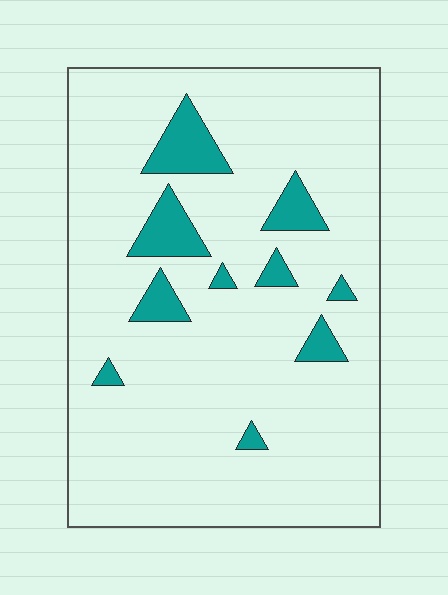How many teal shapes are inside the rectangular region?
10.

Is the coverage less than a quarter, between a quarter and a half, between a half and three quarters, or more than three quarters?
Less than a quarter.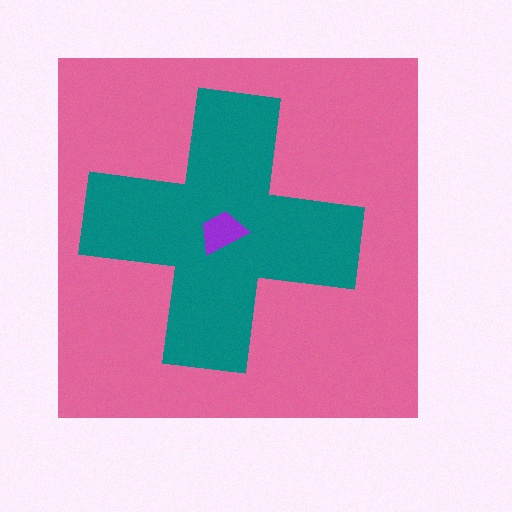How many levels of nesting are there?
3.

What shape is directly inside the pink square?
The teal cross.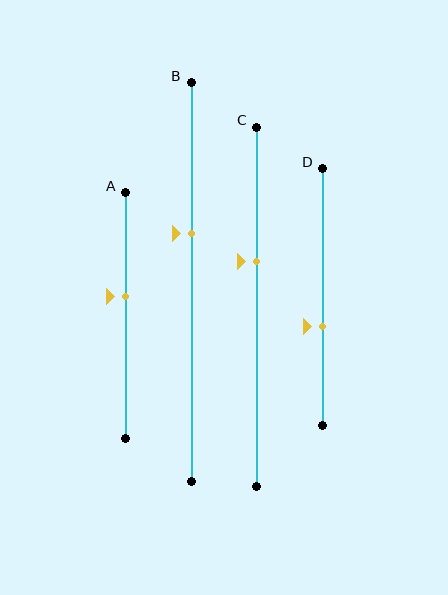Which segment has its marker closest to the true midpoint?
Segment A has its marker closest to the true midpoint.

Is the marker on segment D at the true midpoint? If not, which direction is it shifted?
No, the marker on segment D is shifted downward by about 12% of the segment length.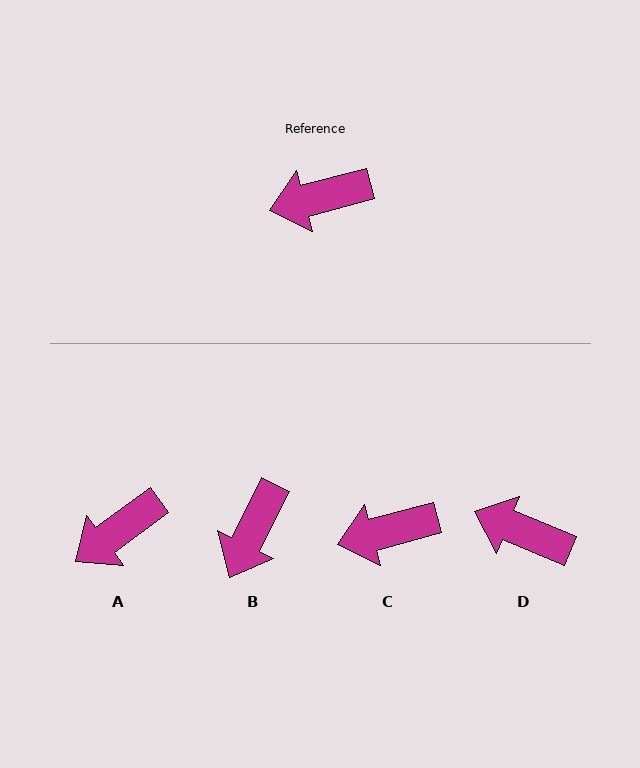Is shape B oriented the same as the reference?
No, it is off by about 49 degrees.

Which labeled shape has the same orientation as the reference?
C.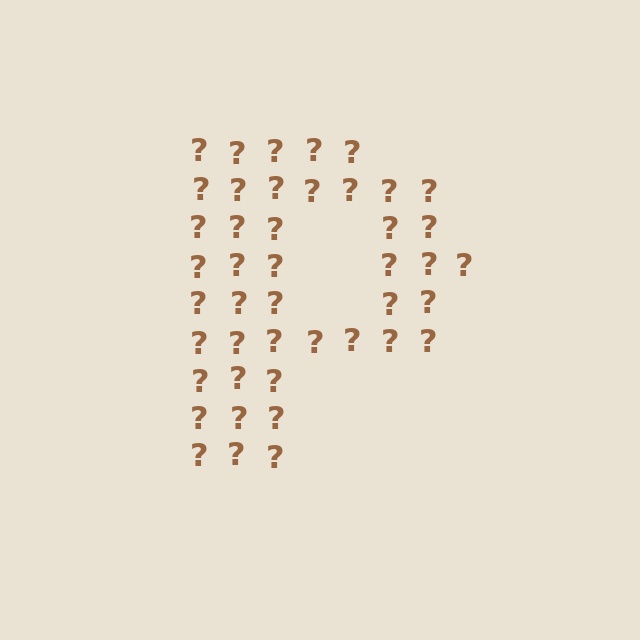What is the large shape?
The large shape is the letter P.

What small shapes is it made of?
It is made of small question marks.